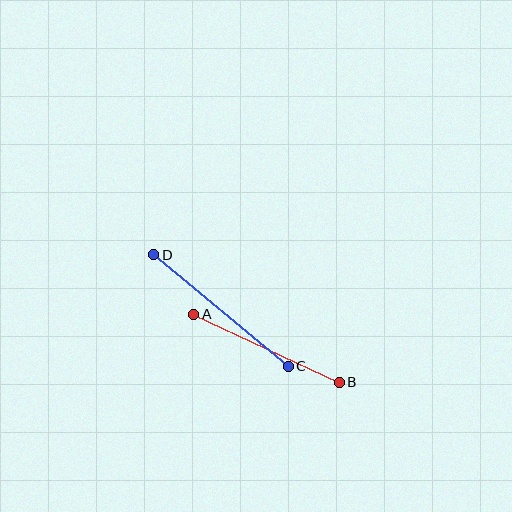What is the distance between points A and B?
The distance is approximately 161 pixels.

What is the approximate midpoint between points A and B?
The midpoint is at approximately (267, 348) pixels.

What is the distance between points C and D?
The distance is approximately 175 pixels.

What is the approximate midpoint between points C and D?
The midpoint is at approximately (221, 310) pixels.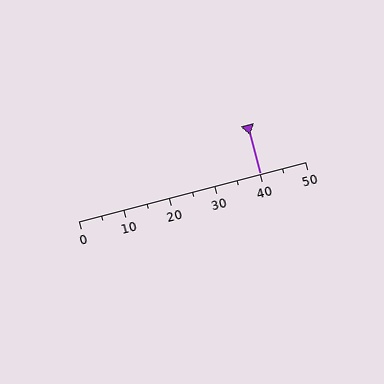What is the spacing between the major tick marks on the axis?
The major ticks are spaced 10 apart.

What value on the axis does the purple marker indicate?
The marker indicates approximately 40.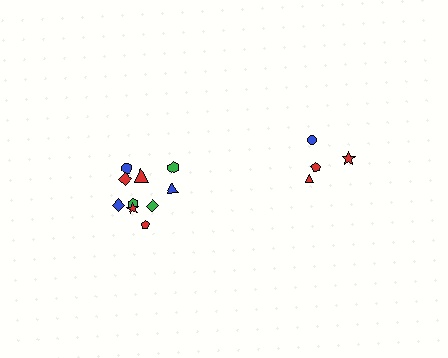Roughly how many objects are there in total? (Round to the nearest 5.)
Roughly 15 objects in total.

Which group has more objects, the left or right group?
The left group.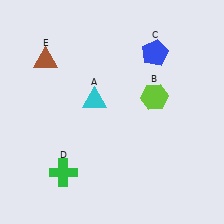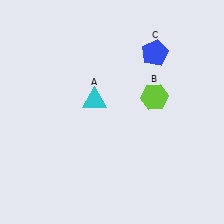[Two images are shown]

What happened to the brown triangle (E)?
The brown triangle (E) was removed in Image 2. It was in the top-left area of Image 1.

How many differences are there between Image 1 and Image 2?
There are 2 differences between the two images.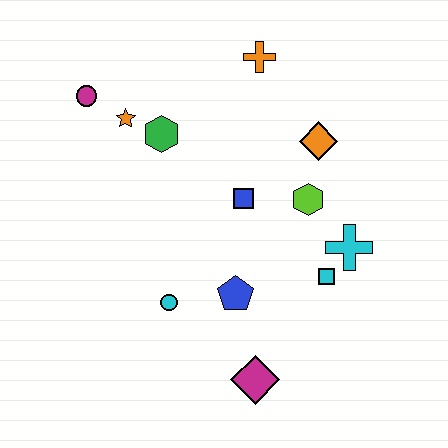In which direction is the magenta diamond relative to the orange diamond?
The magenta diamond is below the orange diamond.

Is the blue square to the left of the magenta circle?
No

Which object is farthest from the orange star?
The magenta diamond is farthest from the orange star.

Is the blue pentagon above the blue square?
No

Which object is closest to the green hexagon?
The orange star is closest to the green hexagon.